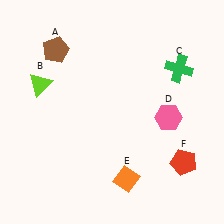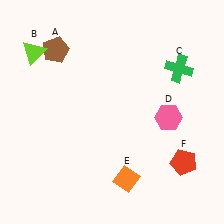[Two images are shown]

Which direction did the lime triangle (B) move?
The lime triangle (B) moved up.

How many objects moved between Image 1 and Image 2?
1 object moved between the two images.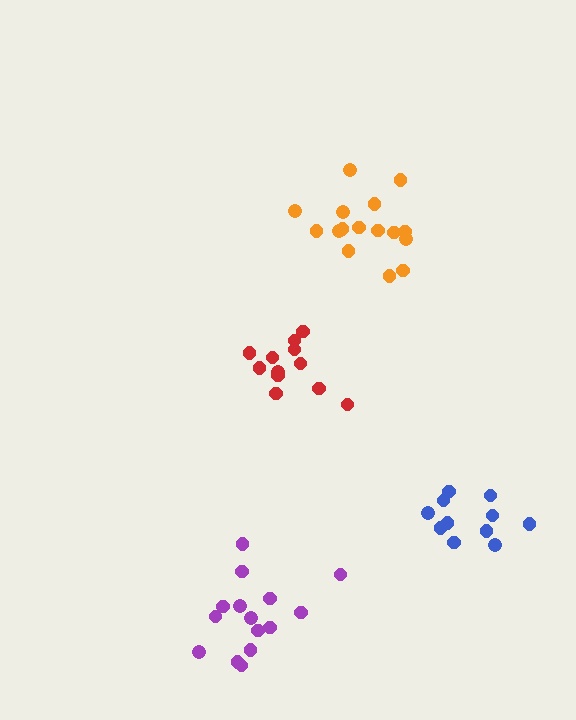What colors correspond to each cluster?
The clusters are colored: red, orange, blue, purple.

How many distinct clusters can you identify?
There are 4 distinct clusters.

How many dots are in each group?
Group 1: 12 dots, Group 2: 16 dots, Group 3: 11 dots, Group 4: 15 dots (54 total).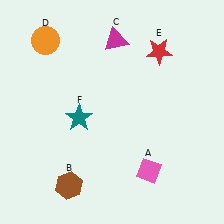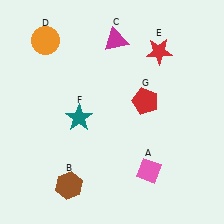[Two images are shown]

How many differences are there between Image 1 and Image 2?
There is 1 difference between the two images.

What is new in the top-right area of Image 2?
A red pentagon (G) was added in the top-right area of Image 2.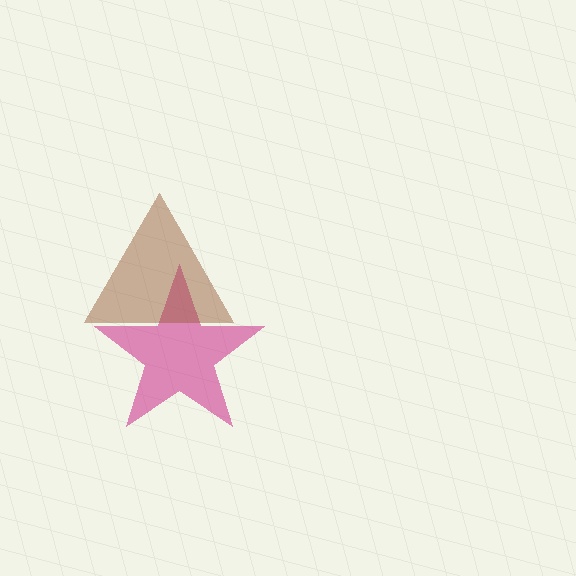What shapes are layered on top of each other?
The layered shapes are: a magenta star, a brown triangle.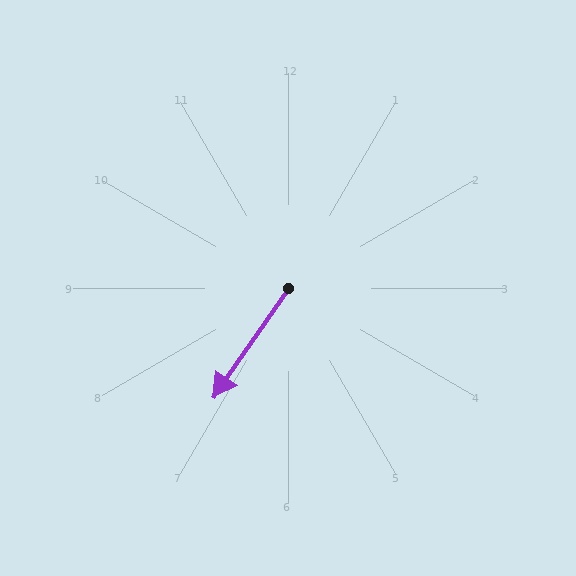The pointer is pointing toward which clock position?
Roughly 7 o'clock.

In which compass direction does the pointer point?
Southwest.